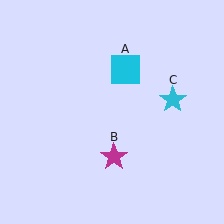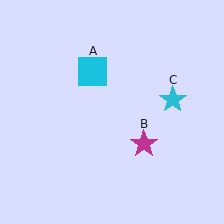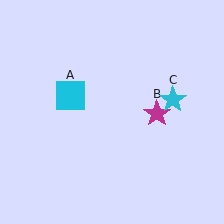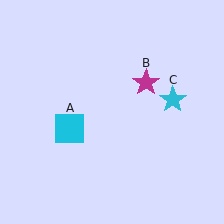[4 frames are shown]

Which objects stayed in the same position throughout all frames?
Cyan star (object C) remained stationary.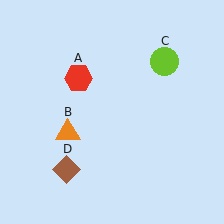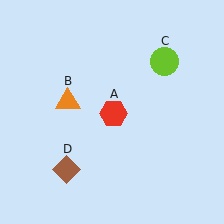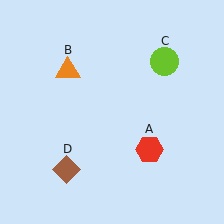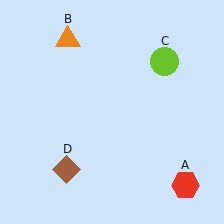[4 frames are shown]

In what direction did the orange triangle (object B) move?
The orange triangle (object B) moved up.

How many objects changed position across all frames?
2 objects changed position: red hexagon (object A), orange triangle (object B).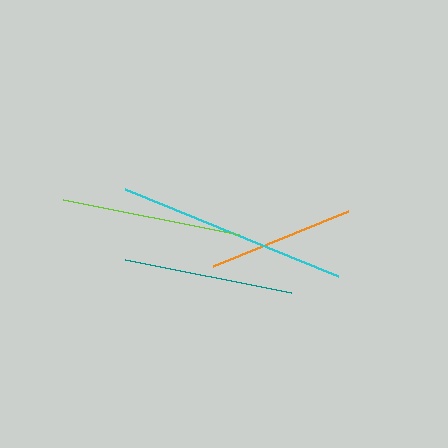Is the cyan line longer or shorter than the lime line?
The cyan line is longer than the lime line.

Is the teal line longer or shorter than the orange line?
The teal line is longer than the orange line.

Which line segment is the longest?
The cyan line is the longest at approximately 230 pixels.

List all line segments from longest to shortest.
From longest to shortest: cyan, lime, teal, orange.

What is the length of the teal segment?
The teal segment is approximately 170 pixels long.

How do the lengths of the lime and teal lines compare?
The lime and teal lines are approximately the same length.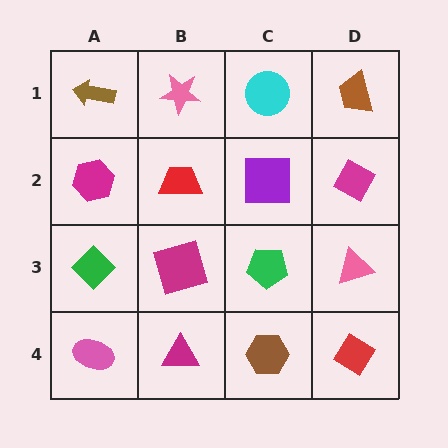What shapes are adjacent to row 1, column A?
A magenta hexagon (row 2, column A), a pink star (row 1, column B).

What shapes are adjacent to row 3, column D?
A magenta diamond (row 2, column D), a red diamond (row 4, column D), a green pentagon (row 3, column C).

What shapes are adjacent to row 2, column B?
A pink star (row 1, column B), a magenta square (row 3, column B), a magenta hexagon (row 2, column A), a purple square (row 2, column C).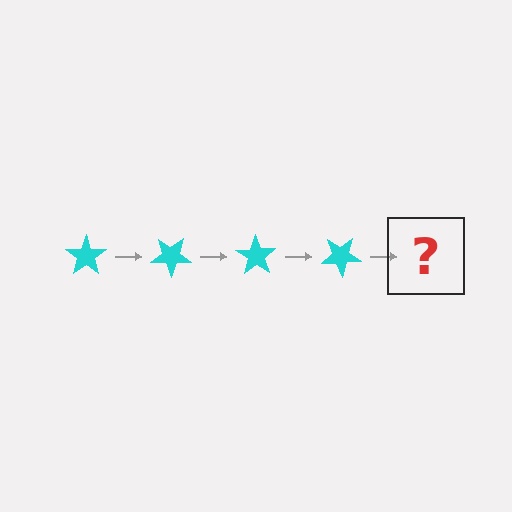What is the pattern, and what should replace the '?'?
The pattern is that the star rotates 35 degrees each step. The '?' should be a cyan star rotated 140 degrees.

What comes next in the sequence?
The next element should be a cyan star rotated 140 degrees.